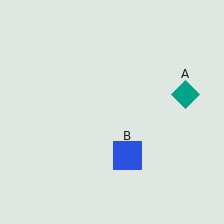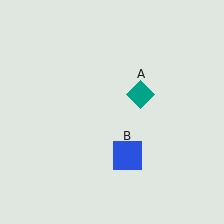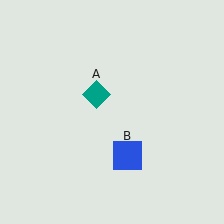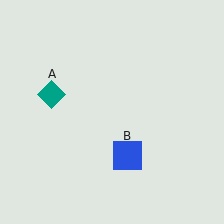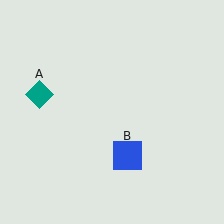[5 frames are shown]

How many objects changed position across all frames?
1 object changed position: teal diamond (object A).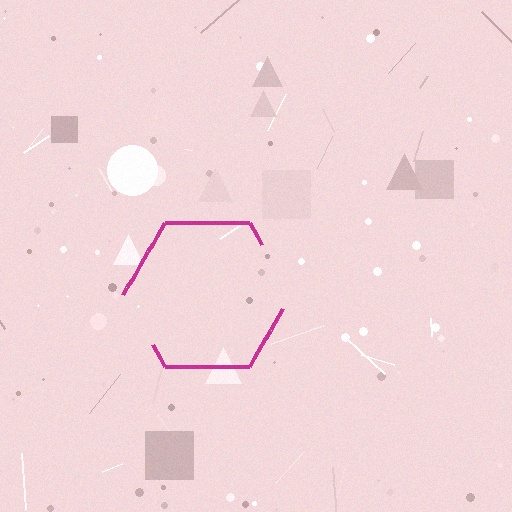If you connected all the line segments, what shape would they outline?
They would outline a hexagon.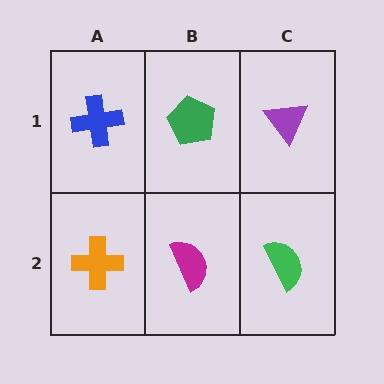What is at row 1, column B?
A green pentagon.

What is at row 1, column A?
A blue cross.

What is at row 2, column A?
An orange cross.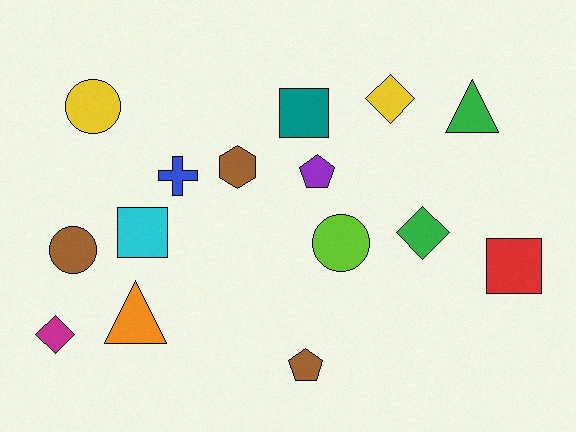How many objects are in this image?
There are 15 objects.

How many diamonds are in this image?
There are 3 diamonds.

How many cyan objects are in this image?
There is 1 cyan object.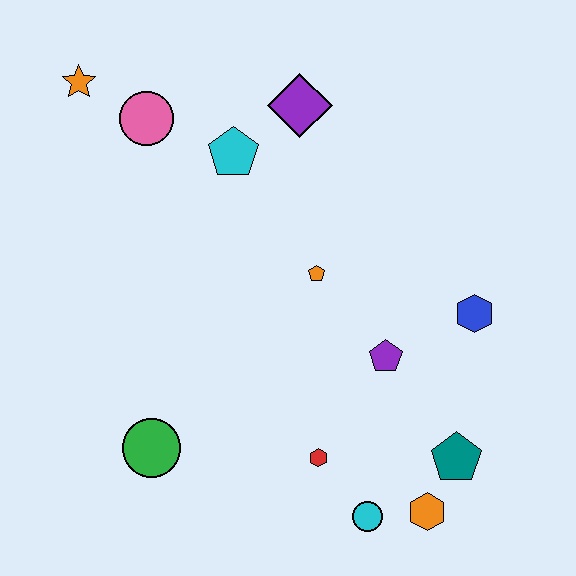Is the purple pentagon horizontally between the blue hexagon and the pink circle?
Yes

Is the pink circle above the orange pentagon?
Yes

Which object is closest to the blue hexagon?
The purple pentagon is closest to the blue hexagon.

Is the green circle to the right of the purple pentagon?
No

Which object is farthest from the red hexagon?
The orange star is farthest from the red hexagon.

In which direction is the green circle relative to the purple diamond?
The green circle is below the purple diamond.